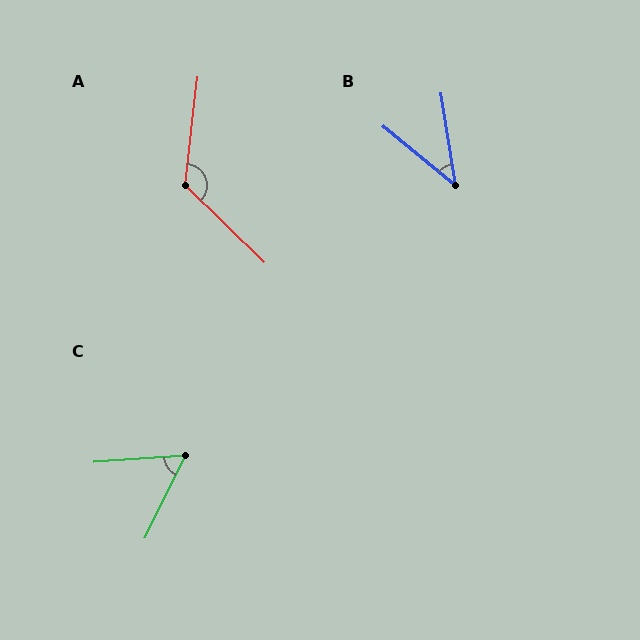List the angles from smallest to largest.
B (42°), C (60°), A (128°).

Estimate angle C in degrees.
Approximately 60 degrees.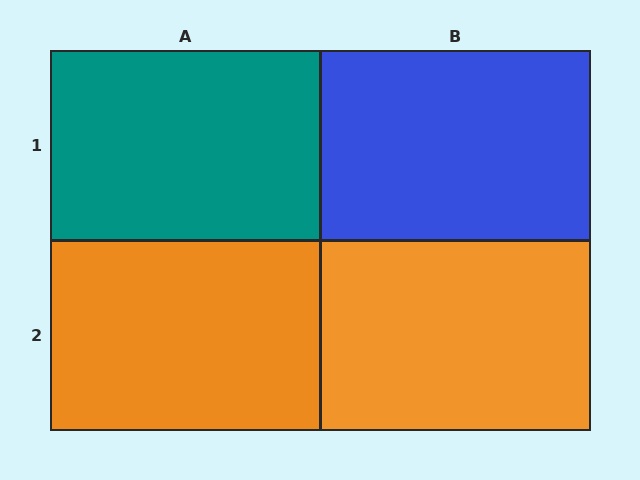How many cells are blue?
1 cell is blue.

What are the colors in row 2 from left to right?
Orange, orange.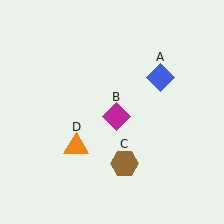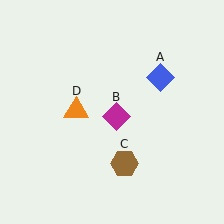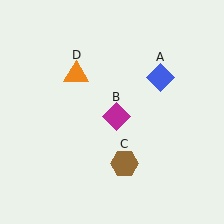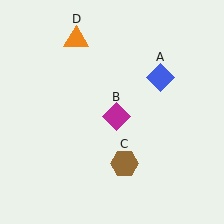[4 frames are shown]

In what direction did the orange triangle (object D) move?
The orange triangle (object D) moved up.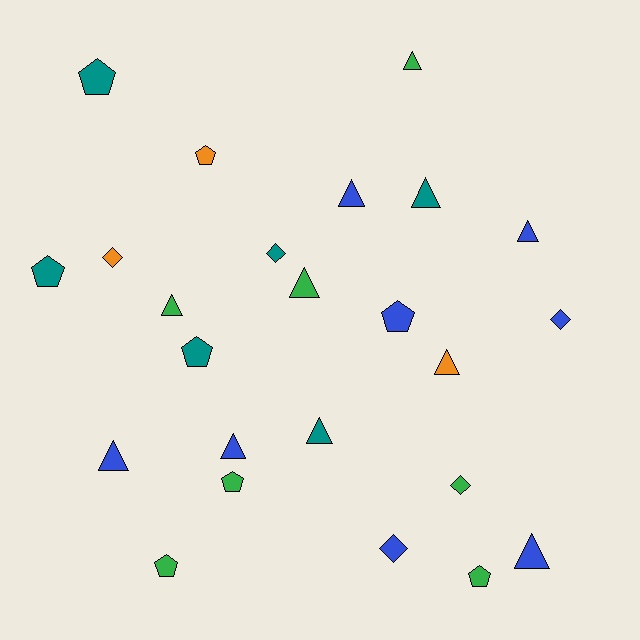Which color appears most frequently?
Blue, with 8 objects.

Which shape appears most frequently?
Triangle, with 11 objects.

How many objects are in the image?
There are 24 objects.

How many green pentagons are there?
There are 3 green pentagons.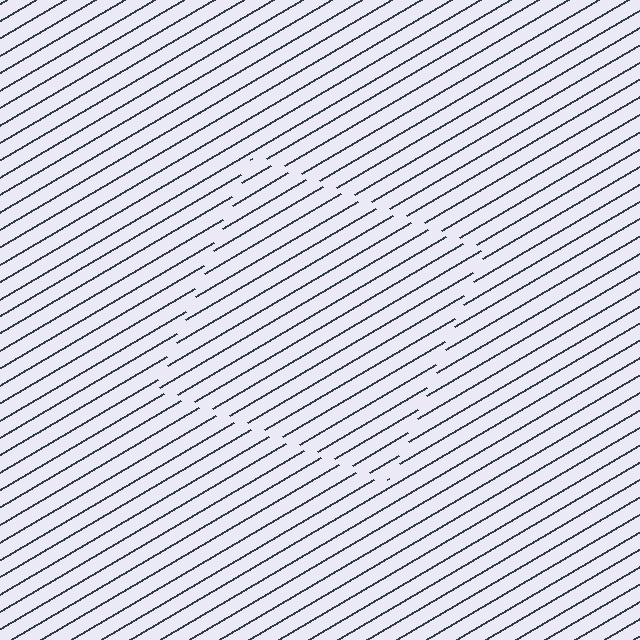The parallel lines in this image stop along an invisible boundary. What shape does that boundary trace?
An illusory square. The interior of the shape contains the same grating, shifted by half a period — the contour is defined by the phase discontinuity where line-ends from the inner and outer gratings abut.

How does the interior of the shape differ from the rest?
The interior of the shape contains the same grating, shifted by half a period — the contour is defined by the phase discontinuity where line-ends from the inner and outer gratings abut.